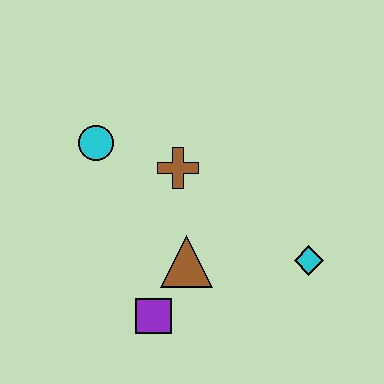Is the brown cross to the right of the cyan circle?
Yes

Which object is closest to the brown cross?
The cyan circle is closest to the brown cross.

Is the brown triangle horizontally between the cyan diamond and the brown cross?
Yes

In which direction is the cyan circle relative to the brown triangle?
The cyan circle is above the brown triangle.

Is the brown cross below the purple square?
No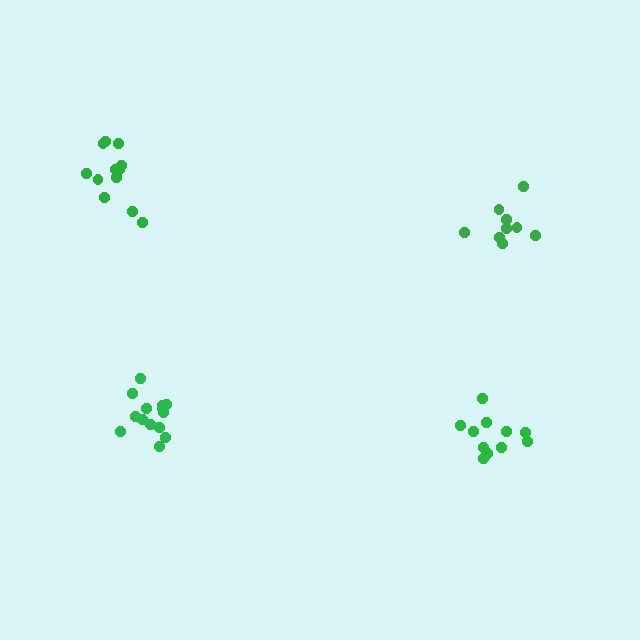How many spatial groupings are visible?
There are 4 spatial groupings.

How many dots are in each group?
Group 1: 12 dots, Group 2: 9 dots, Group 3: 11 dots, Group 4: 14 dots (46 total).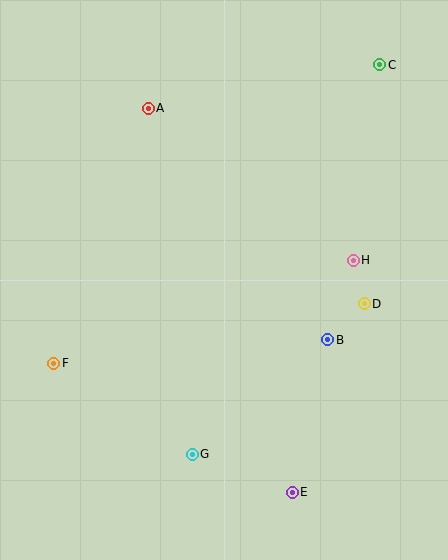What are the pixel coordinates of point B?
Point B is at (328, 340).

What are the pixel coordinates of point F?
Point F is at (54, 363).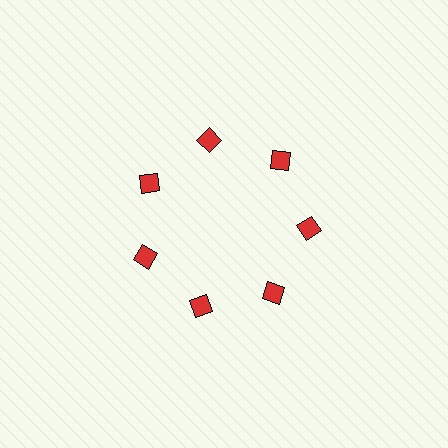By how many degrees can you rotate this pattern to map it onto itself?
The pattern maps onto itself every 51 degrees of rotation.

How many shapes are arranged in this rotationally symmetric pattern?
There are 7 shapes, arranged in 7 groups of 1.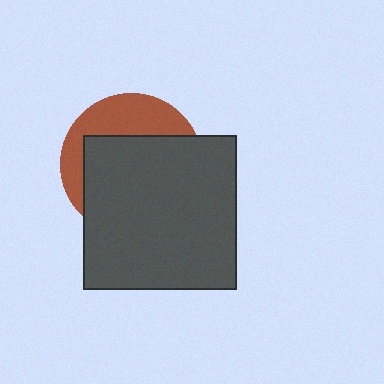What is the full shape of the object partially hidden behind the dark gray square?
The partially hidden object is a brown circle.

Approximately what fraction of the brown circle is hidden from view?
Roughly 66% of the brown circle is hidden behind the dark gray square.